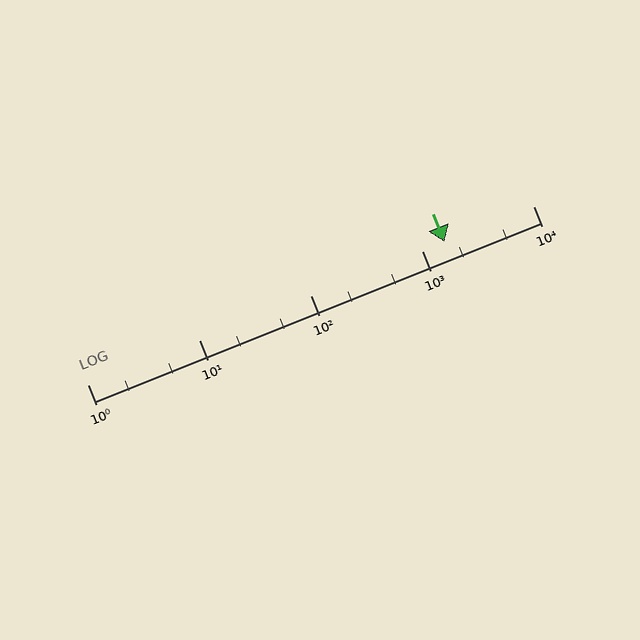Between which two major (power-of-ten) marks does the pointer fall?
The pointer is between 1000 and 10000.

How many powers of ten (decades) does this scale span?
The scale spans 4 decades, from 1 to 10000.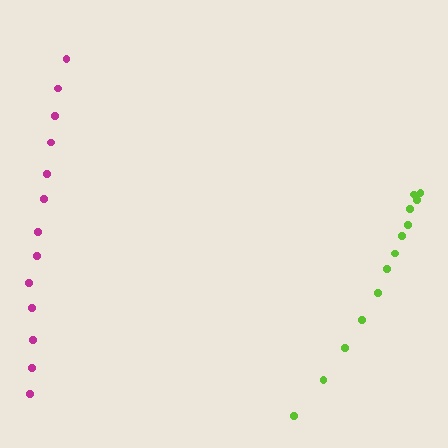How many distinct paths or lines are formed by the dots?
There are 2 distinct paths.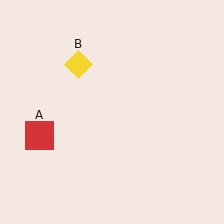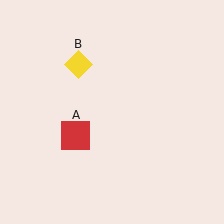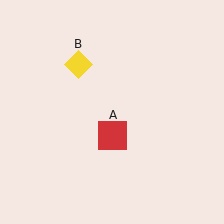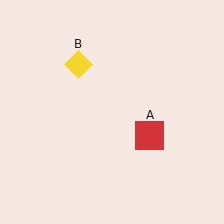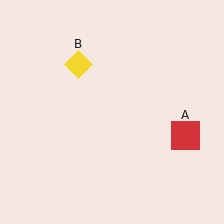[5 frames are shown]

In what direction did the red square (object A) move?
The red square (object A) moved right.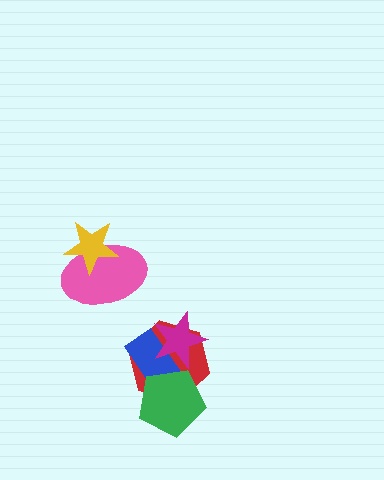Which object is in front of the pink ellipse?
The yellow star is in front of the pink ellipse.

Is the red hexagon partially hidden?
Yes, it is partially covered by another shape.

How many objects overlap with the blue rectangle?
3 objects overlap with the blue rectangle.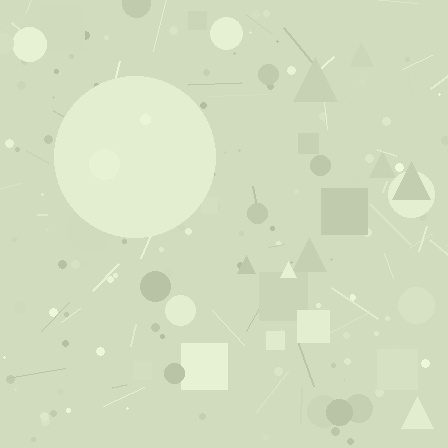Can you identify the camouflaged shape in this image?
The camouflaged shape is a circle.